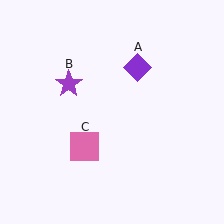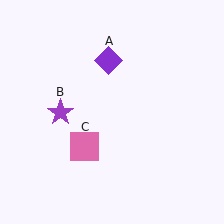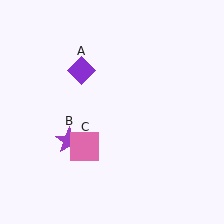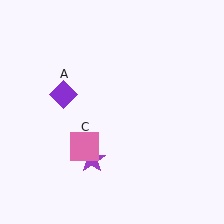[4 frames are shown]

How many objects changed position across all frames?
2 objects changed position: purple diamond (object A), purple star (object B).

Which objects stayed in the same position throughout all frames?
Pink square (object C) remained stationary.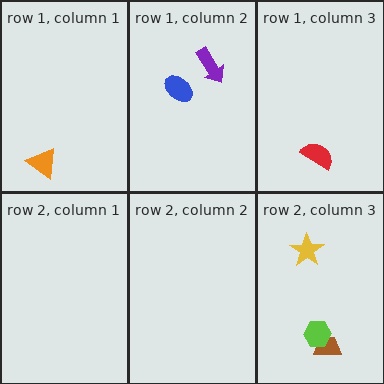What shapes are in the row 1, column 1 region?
The orange triangle.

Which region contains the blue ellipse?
The row 1, column 2 region.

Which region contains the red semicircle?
The row 1, column 3 region.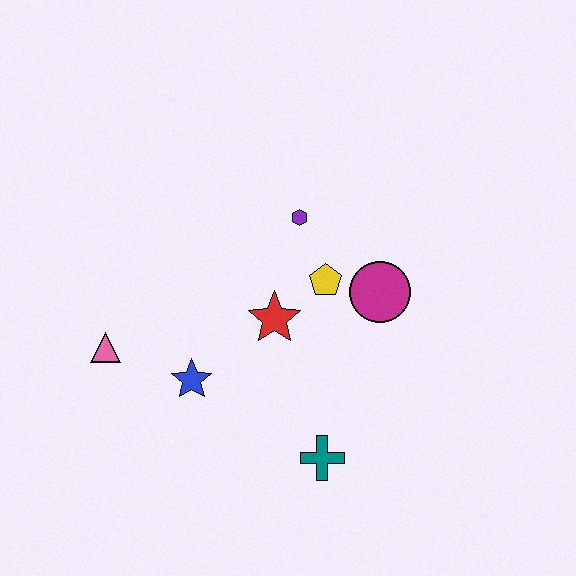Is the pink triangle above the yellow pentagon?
No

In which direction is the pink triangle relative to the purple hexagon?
The pink triangle is to the left of the purple hexagon.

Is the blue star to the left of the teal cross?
Yes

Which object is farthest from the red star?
The pink triangle is farthest from the red star.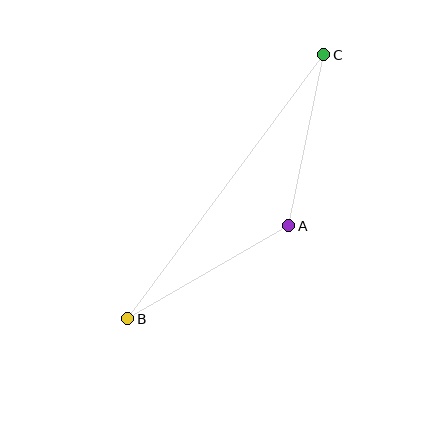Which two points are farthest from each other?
Points B and C are farthest from each other.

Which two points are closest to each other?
Points A and C are closest to each other.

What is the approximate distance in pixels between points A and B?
The distance between A and B is approximately 186 pixels.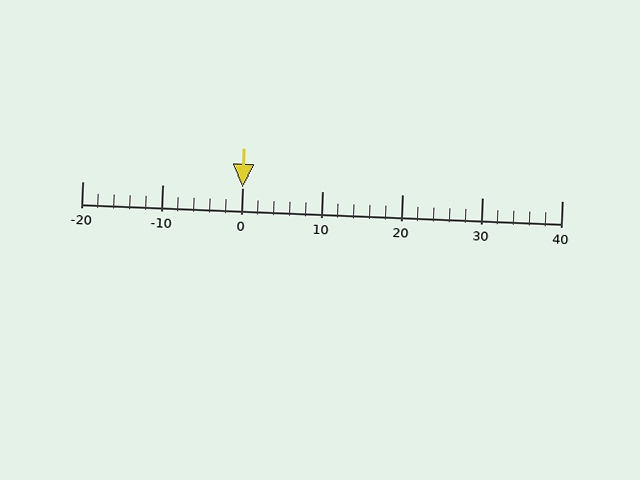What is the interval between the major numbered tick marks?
The major tick marks are spaced 10 units apart.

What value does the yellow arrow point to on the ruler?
The yellow arrow points to approximately 0.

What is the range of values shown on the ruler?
The ruler shows values from -20 to 40.